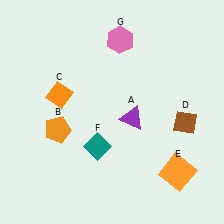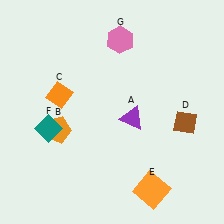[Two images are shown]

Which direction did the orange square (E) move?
The orange square (E) moved left.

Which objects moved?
The objects that moved are: the orange square (E), the teal diamond (F).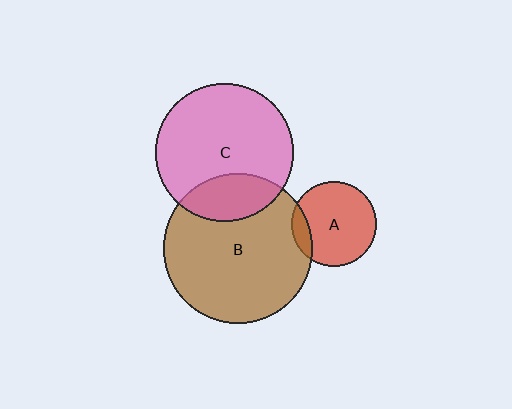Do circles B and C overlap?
Yes.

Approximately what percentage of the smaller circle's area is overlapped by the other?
Approximately 25%.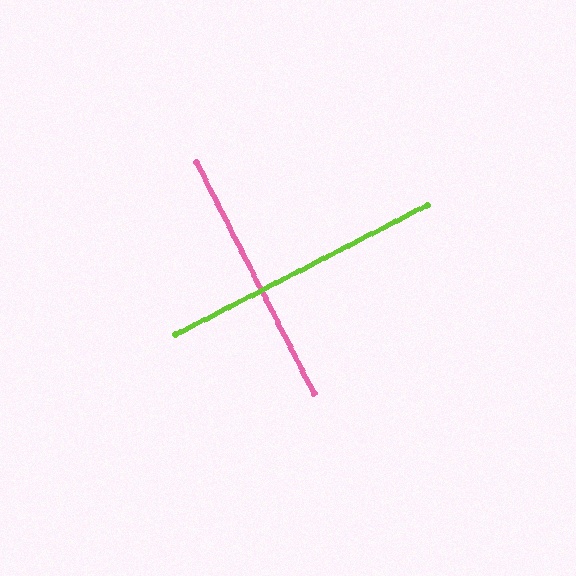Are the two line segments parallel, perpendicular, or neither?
Perpendicular — they meet at approximately 90°.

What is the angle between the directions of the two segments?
Approximately 90 degrees.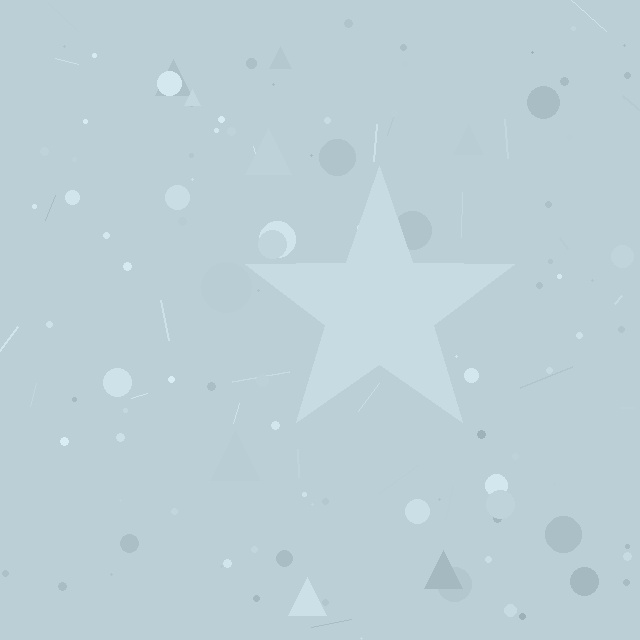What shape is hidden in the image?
A star is hidden in the image.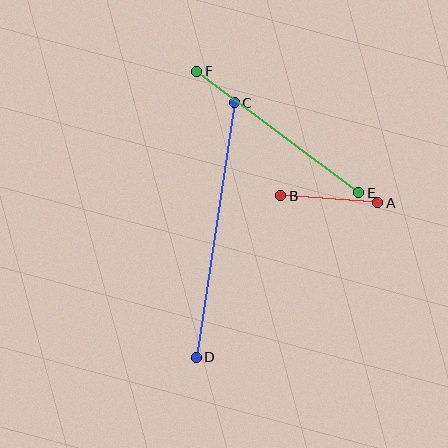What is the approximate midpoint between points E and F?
The midpoint is at approximately (278, 132) pixels.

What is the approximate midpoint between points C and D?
The midpoint is at approximately (215, 230) pixels.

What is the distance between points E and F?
The distance is approximately 203 pixels.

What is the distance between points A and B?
The distance is approximately 97 pixels.